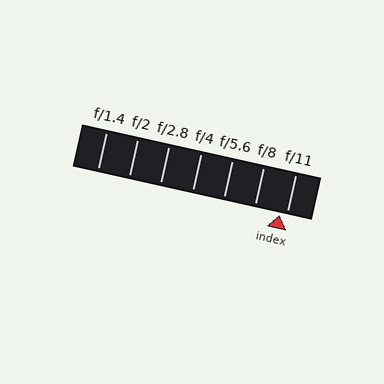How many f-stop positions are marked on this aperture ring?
There are 7 f-stop positions marked.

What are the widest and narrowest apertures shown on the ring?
The widest aperture shown is f/1.4 and the narrowest is f/11.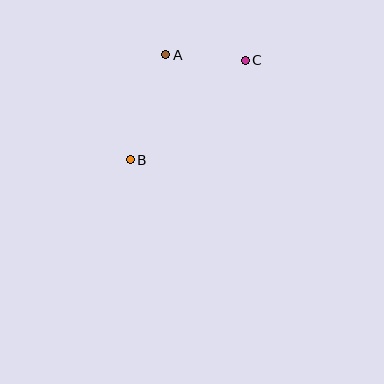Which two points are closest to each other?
Points A and C are closest to each other.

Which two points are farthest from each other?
Points B and C are farthest from each other.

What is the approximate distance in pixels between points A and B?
The distance between A and B is approximately 111 pixels.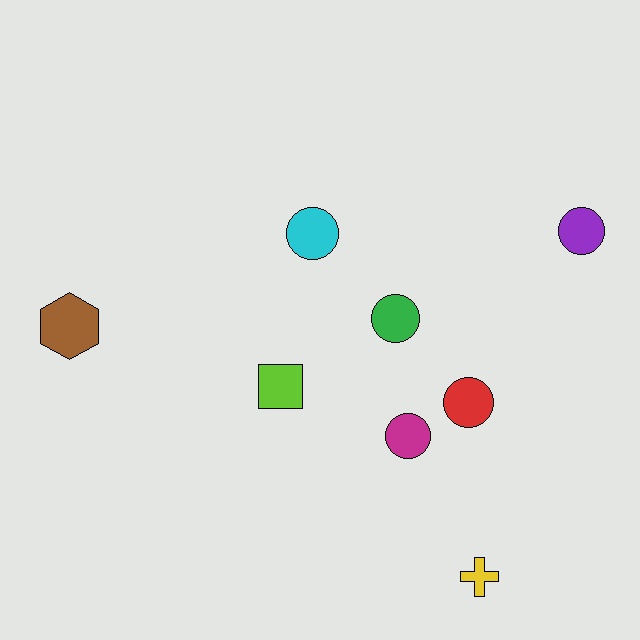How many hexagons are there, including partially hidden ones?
There is 1 hexagon.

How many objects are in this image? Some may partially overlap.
There are 8 objects.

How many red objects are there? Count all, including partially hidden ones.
There is 1 red object.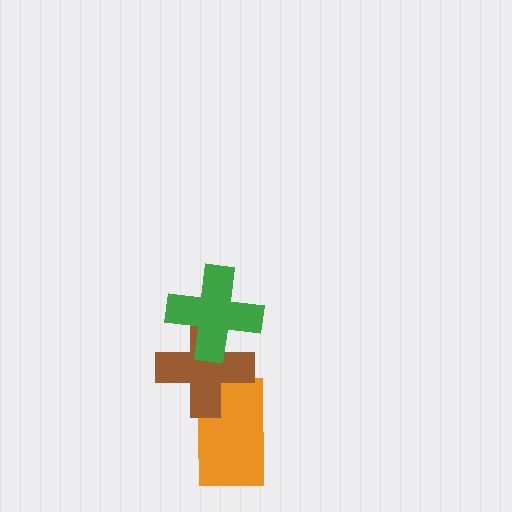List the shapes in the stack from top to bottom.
From top to bottom: the green cross, the brown cross, the orange rectangle.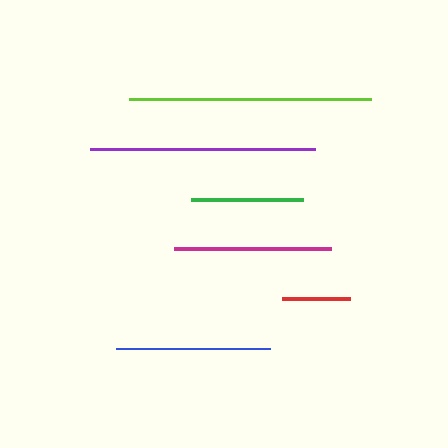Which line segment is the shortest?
The red line is the shortest at approximately 68 pixels.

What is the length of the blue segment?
The blue segment is approximately 154 pixels long.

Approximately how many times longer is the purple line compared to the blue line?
The purple line is approximately 1.5 times the length of the blue line.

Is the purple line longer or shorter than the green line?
The purple line is longer than the green line.